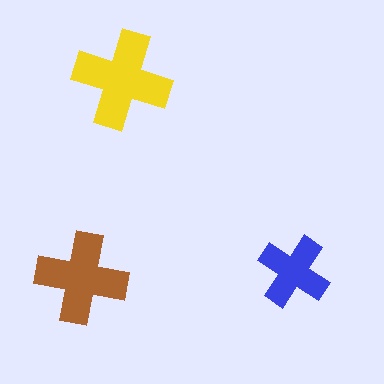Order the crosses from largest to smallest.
the yellow one, the brown one, the blue one.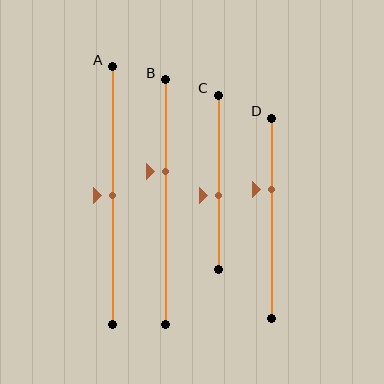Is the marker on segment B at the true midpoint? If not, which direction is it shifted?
No, the marker on segment B is shifted upward by about 13% of the segment length.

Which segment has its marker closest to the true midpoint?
Segment A has its marker closest to the true midpoint.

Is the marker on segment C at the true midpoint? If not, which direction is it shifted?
No, the marker on segment C is shifted downward by about 8% of the segment length.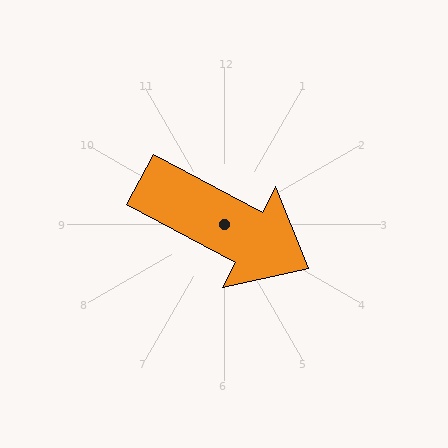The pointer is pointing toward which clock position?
Roughly 4 o'clock.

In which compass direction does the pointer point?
Southeast.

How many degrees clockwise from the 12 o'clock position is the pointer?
Approximately 118 degrees.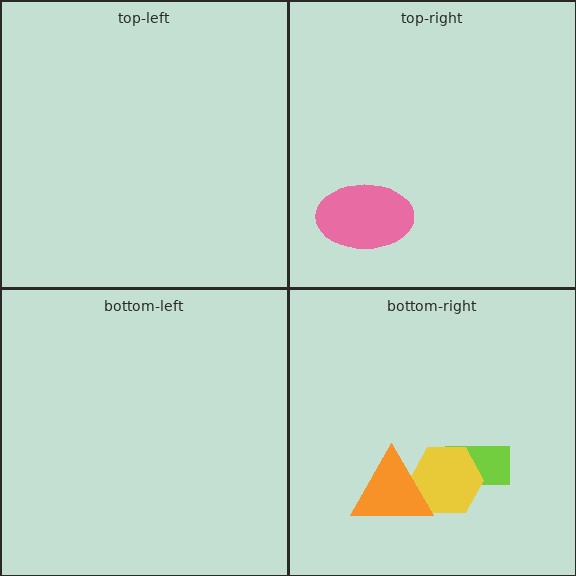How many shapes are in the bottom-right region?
3.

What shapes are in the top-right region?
The pink ellipse.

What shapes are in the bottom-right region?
The lime rectangle, the yellow hexagon, the orange triangle.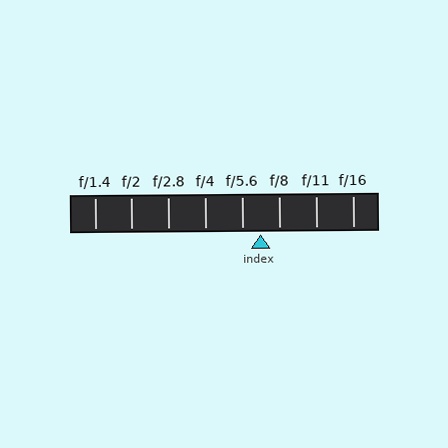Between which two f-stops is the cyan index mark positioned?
The index mark is between f/5.6 and f/8.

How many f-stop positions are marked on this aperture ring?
There are 8 f-stop positions marked.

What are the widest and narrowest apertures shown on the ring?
The widest aperture shown is f/1.4 and the narrowest is f/16.